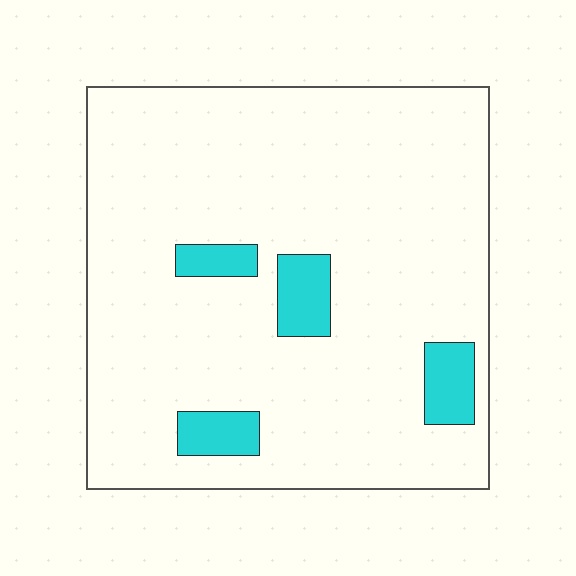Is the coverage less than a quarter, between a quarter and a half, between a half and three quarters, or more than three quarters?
Less than a quarter.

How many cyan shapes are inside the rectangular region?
4.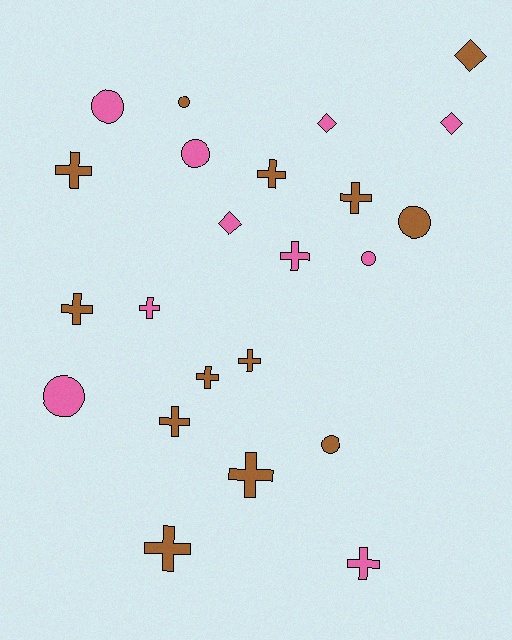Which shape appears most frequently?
Cross, with 12 objects.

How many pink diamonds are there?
There are 3 pink diamonds.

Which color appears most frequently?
Brown, with 13 objects.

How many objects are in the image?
There are 23 objects.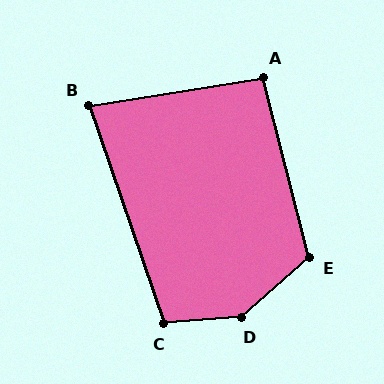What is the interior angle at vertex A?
Approximately 95 degrees (obtuse).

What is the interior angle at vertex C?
Approximately 104 degrees (obtuse).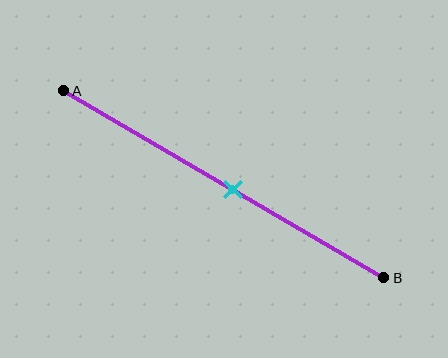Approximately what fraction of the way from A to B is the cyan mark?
The cyan mark is approximately 55% of the way from A to B.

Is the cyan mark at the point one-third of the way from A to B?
No, the mark is at about 55% from A, not at the 33% one-third point.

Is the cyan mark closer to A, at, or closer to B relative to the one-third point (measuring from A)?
The cyan mark is closer to point B than the one-third point of segment AB.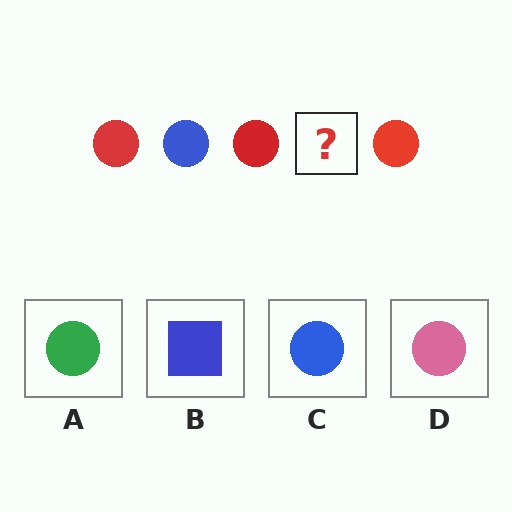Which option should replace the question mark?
Option C.